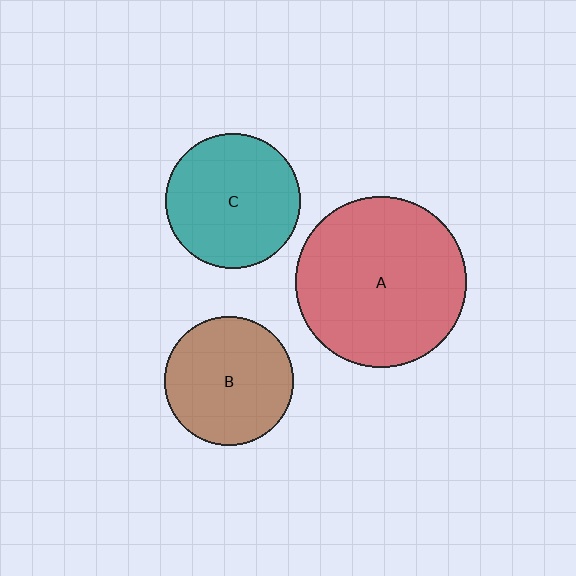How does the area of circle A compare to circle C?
Approximately 1.6 times.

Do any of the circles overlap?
No, none of the circles overlap.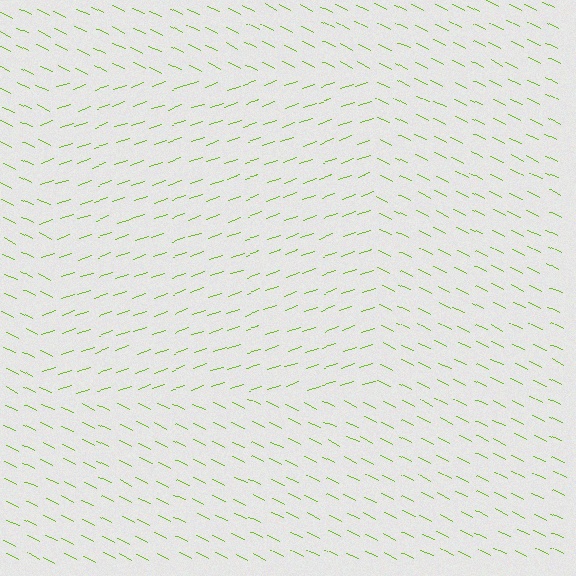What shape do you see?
I see a rectangle.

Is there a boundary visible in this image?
Yes, there is a texture boundary formed by a change in line orientation.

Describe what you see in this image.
The image is filled with small lime line segments. A rectangle region in the image has lines oriented differently from the surrounding lines, creating a visible texture boundary.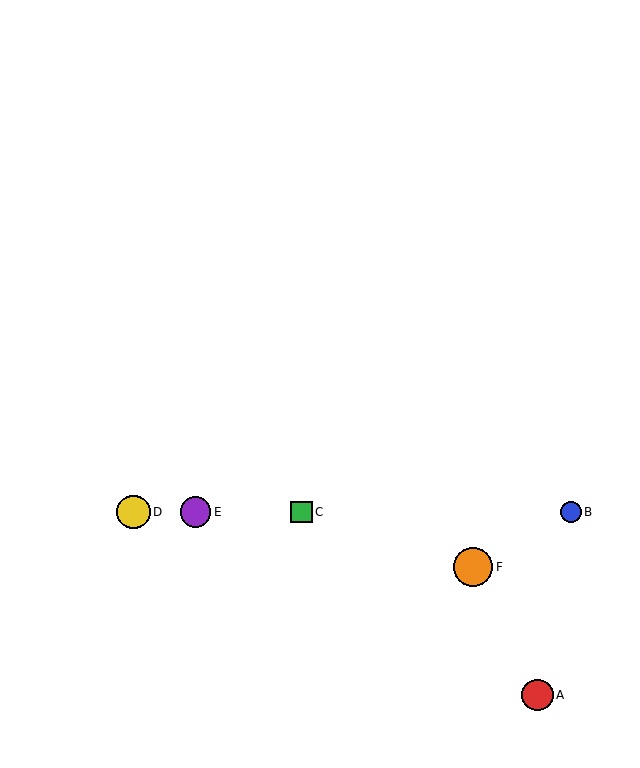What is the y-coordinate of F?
Object F is at y≈567.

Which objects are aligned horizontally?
Objects B, C, D, E are aligned horizontally.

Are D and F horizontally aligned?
No, D is at y≈512 and F is at y≈567.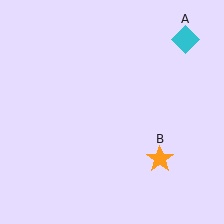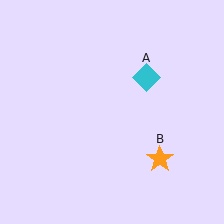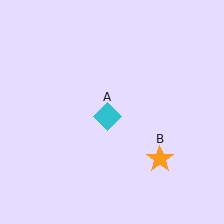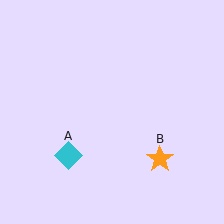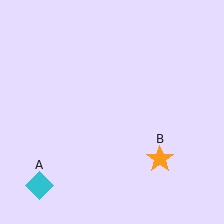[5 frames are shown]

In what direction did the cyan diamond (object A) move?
The cyan diamond (object A) moved down and to the left.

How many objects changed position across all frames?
1 object changed position: cyan diamond (object A).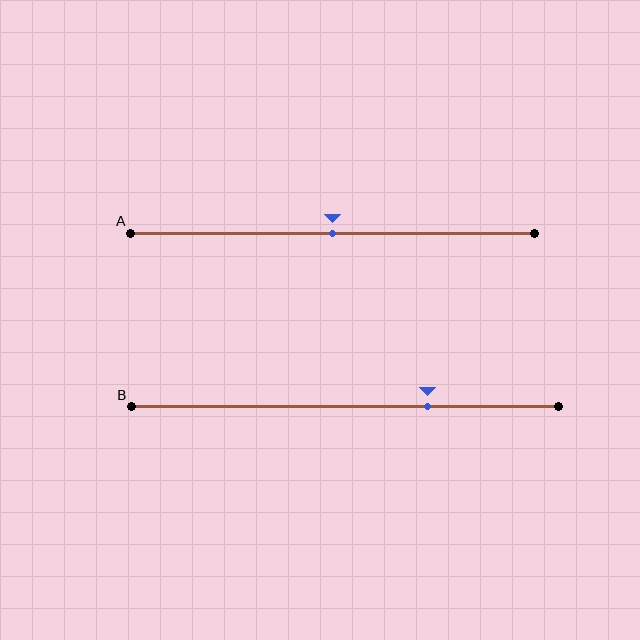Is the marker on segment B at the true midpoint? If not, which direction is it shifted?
No, the marker on segment B is shifted to the right by about 19% of the segment length.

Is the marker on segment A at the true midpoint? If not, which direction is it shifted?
Yes, the marker on segment A is at the true midpoint.